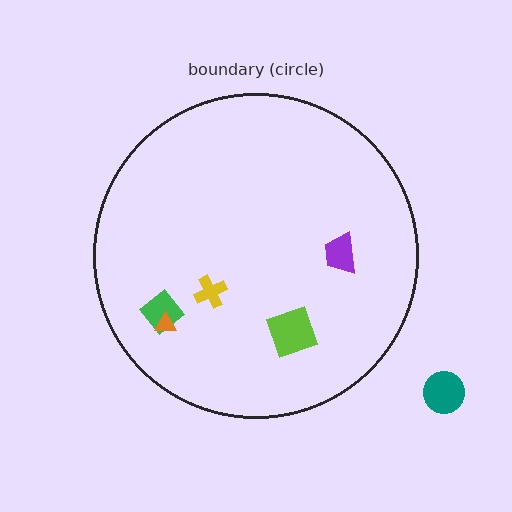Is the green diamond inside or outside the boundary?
Inside.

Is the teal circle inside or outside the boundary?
Outside.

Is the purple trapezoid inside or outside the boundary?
Inside.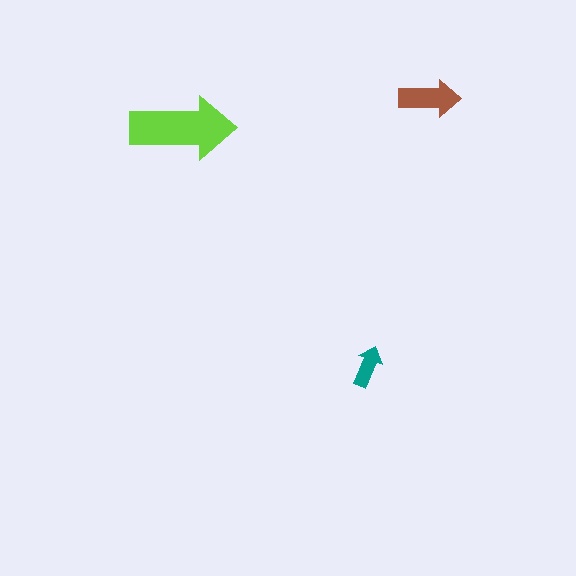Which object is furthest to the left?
The lime arrow is leftmost.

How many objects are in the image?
There are 3 objects in the image.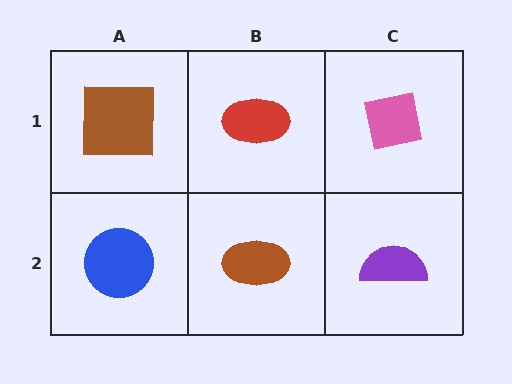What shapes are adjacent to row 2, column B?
A red ellipse (row 1, column B), a blue circle (row 2, column A), a purple semicircle (row 2, column C).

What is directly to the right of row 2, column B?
A purple semicircle.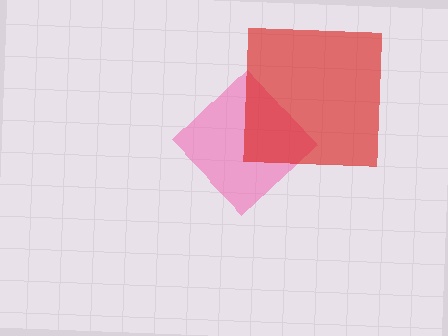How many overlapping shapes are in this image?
There are 2 overlapping shapes in the image.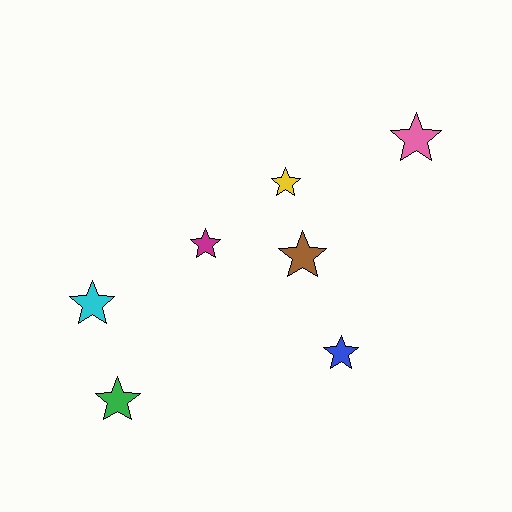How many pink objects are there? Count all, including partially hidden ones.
There is 1 pink object.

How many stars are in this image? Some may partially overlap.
There are 7 stars.